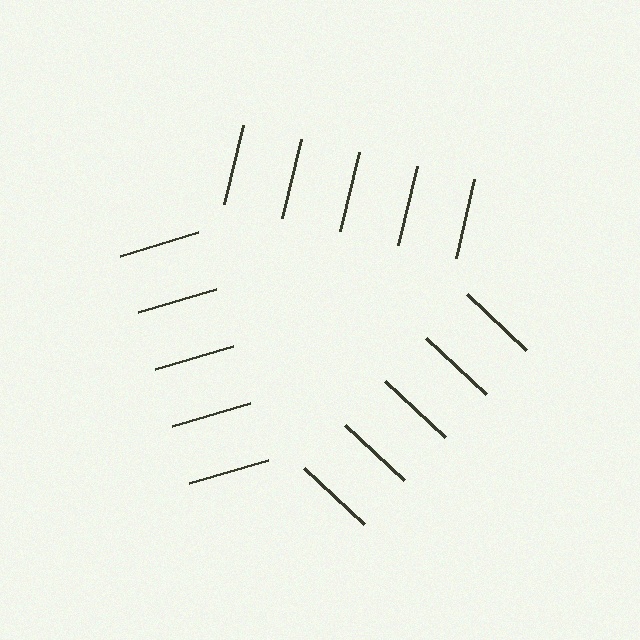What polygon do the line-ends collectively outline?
An illusory triangle — the line segments terminate on its edges but no continuous stroke is drawn.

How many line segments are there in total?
15 — 5 along each of the 3 edges.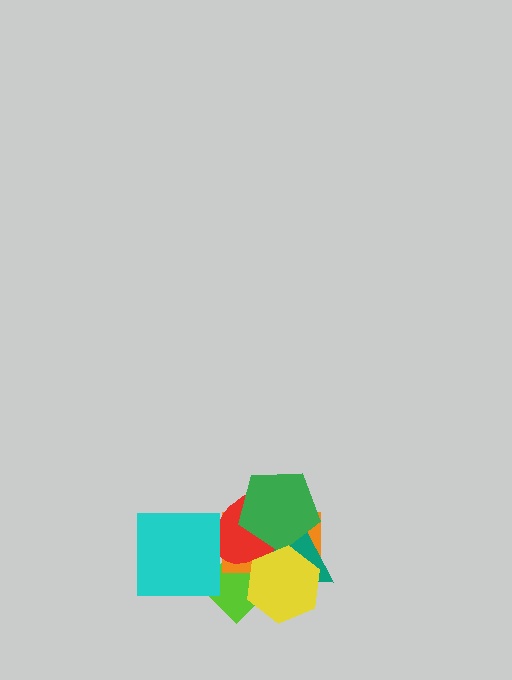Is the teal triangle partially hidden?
Yes, it is partially covered by another shape.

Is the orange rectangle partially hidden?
Yes, it is partially covered by another shape.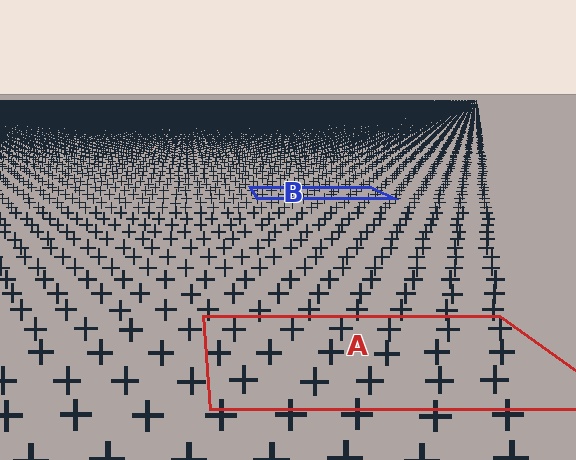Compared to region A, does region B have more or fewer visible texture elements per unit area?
Region B has more texture elements per unit area — they are packed more densely because it is farther away.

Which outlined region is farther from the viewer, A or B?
Region B is farther from the viewer — the texture elements inside it appear smaller and more densely packed.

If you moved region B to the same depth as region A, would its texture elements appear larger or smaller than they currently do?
They would appear larger. At a closer depth, the same texture elements are projected at a bigger on-screen size.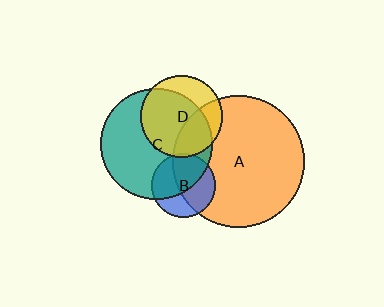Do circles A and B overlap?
Yes.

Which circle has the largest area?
Circle A (orange).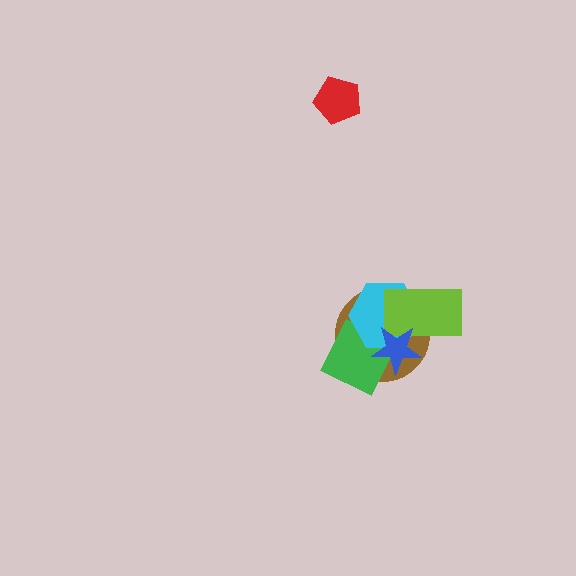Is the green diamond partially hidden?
Yes, it is partially covered by another shape.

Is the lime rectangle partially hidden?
Yes, it is partially covered by another shape.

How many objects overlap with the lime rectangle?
3 objects overlap with the lime rectangle.